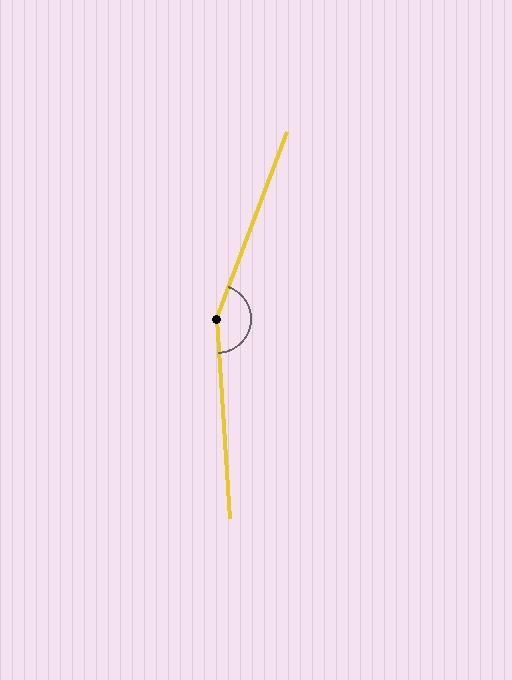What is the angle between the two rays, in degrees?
Approximately 156 degrees.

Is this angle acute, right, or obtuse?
It is obtuse.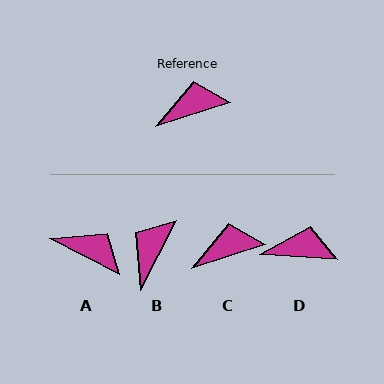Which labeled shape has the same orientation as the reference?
C.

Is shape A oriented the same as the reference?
No, it is off by about 45 degrees.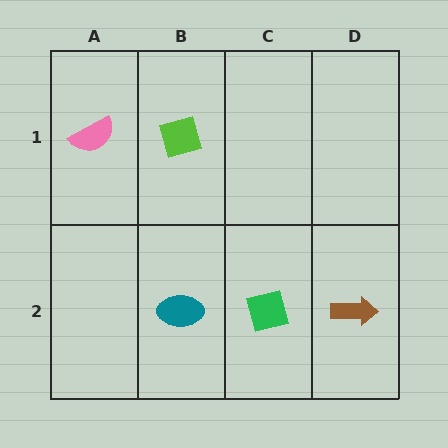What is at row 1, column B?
A lime diamond.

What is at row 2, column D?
A brown arrow.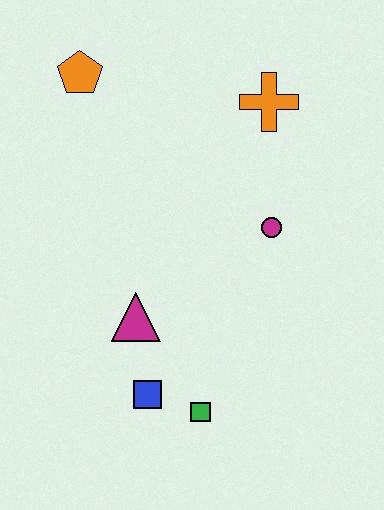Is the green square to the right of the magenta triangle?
Yes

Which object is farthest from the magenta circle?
The orange pentagon is farthest from the magenta circle.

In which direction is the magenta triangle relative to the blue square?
The magenta triangle is above the blue square.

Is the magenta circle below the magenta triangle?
No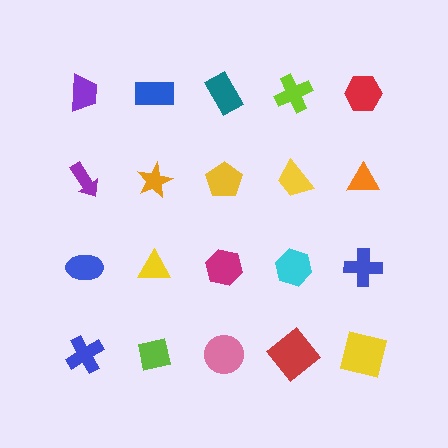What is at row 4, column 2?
A lime square.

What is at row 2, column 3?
A yellow pentagon.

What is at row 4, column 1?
A blue cross.